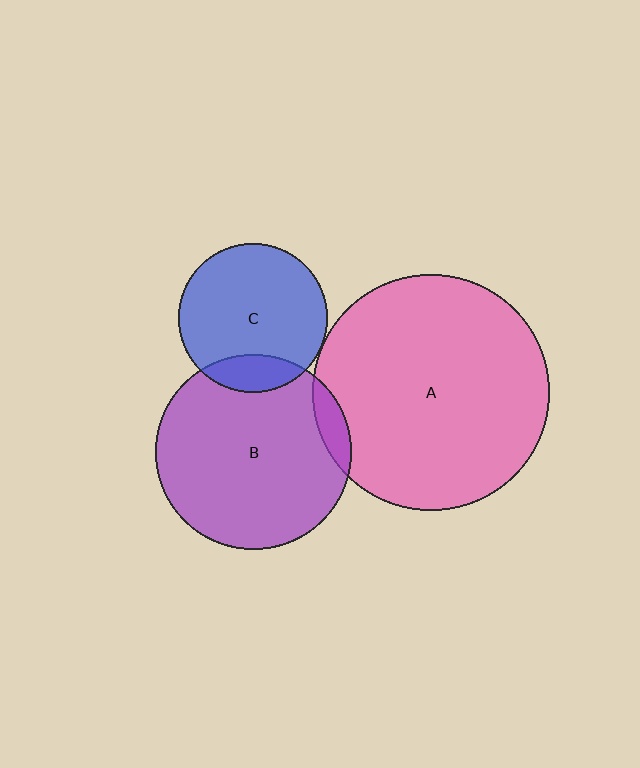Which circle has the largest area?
Circle A (pink).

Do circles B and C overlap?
Yes.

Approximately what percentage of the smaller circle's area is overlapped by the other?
Approximately 15%.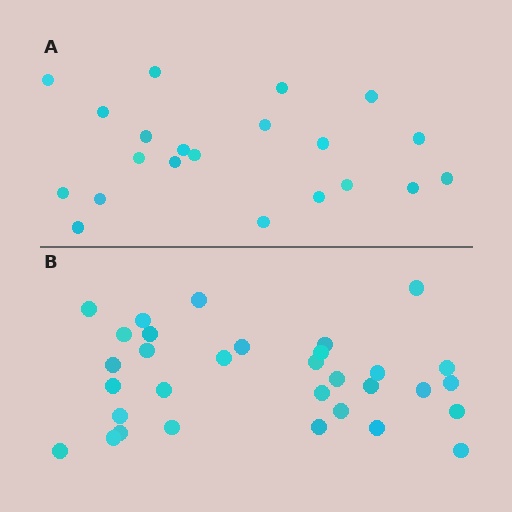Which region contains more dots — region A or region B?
Region B (the bottom region) has more dots.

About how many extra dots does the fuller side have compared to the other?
Region B has roughly 12 or so more dots than region A.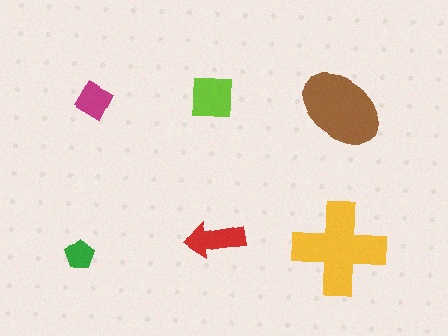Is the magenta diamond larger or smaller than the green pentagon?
Larger.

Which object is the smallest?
The green pentagon.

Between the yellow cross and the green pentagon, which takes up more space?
The yellow cross.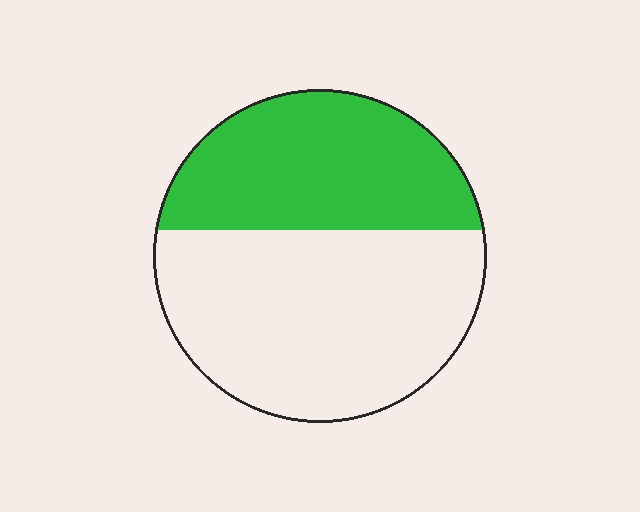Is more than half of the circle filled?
No.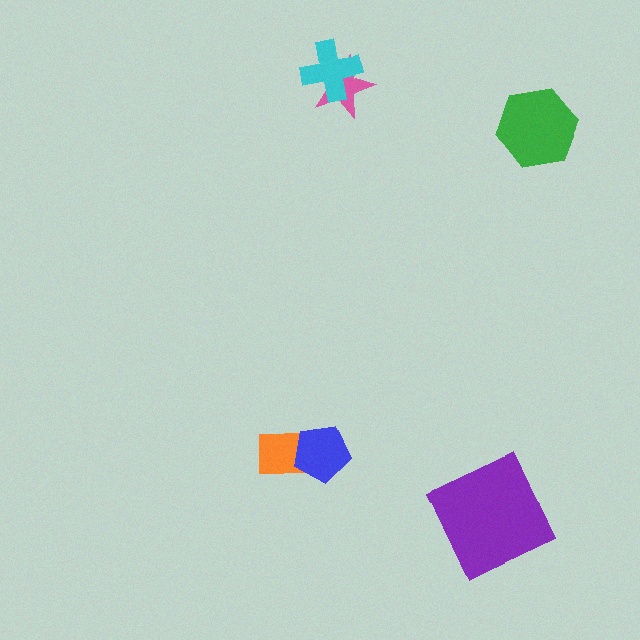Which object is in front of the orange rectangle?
The blue pentagon is in front of the orange rectangle.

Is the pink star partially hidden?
Yes, it is partially covered by another shape.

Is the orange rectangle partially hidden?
Yes, it is partially covered by another shape.